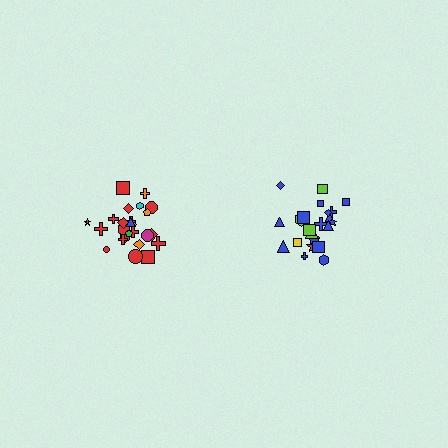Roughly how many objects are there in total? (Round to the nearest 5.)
Roughly 45 objects in total.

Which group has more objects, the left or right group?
The left group.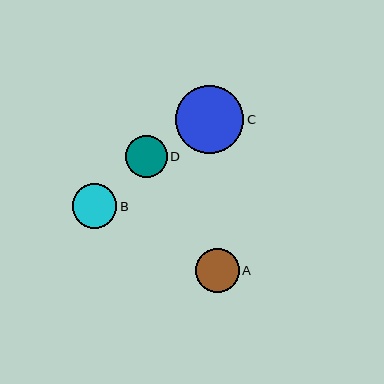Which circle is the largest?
Circle C is the largest with a size of approximately 69 pixels.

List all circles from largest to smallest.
From largest to smallest: C, B, A, D.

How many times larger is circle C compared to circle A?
Circle C is approximately 1.6 times the size of circle A.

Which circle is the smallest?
Circle D is the smallest with a size of approximately 42 pixels.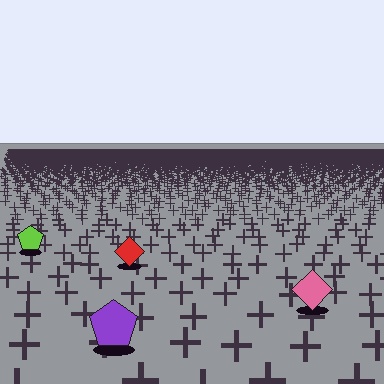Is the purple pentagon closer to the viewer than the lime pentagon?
Yes. The purple pentagon is closer — you can tell from the texture gradient: the ground texture is coarser near it.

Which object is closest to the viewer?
The purple pentagon is closest. The texture marks near it are larger and more spread out.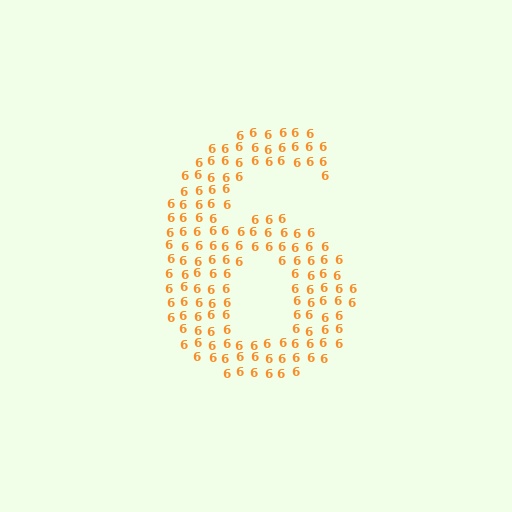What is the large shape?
The large shape is the digit 6.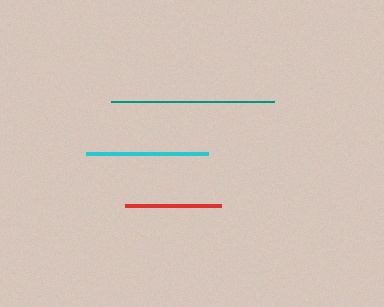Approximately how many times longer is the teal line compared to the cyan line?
The teal line is approximately 1.3 times the length of the cyan line.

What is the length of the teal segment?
The teal segment is approximately 163 pixels long.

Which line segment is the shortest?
The red line is the shortest at approximately 96 pixels.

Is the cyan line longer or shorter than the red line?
The cyan line is longer than the red line.